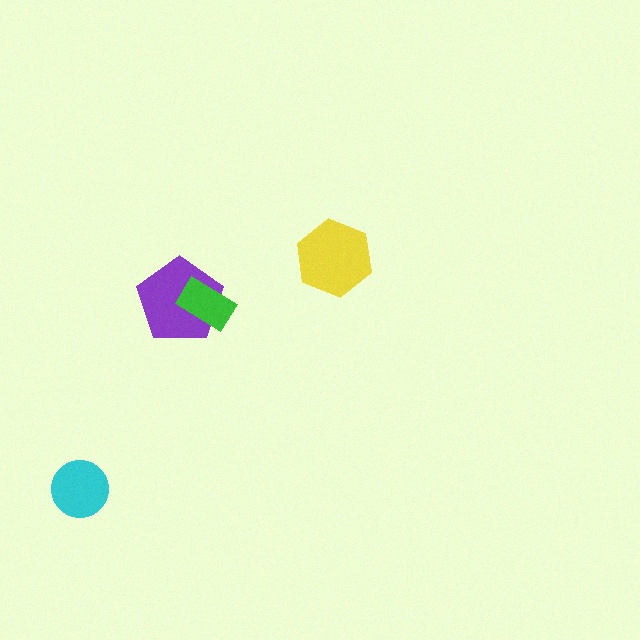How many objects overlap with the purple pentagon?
1 object overlaps with the purple pentagon.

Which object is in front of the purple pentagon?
The green rectangle is in front of the purple pentagon.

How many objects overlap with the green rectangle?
1 object overlaps with the green rectangle.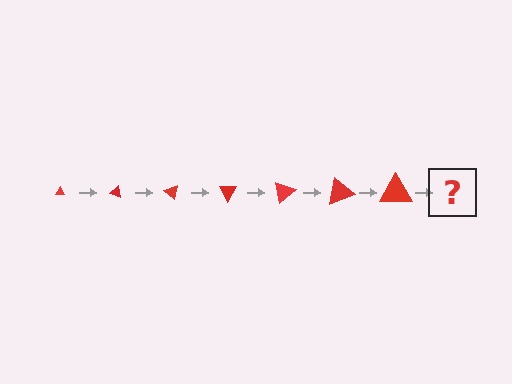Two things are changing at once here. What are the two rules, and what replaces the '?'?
The two rules are that the triangle grows larger each step and it rotates 20 degrees each step. The '?' should be a triangle, larger than the previous one and rotated 140 degrees from the start.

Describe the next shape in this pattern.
It should be a triangle, larger than the previous one and rotated 140 degrees from the start.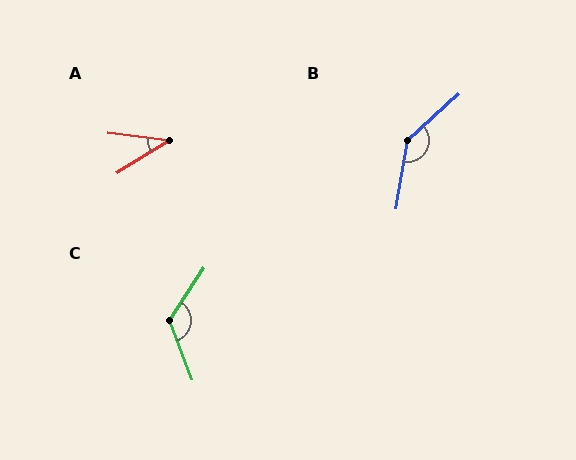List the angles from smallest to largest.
A (39°), C (125°), B (142°).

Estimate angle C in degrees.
Approximately 125 degrees.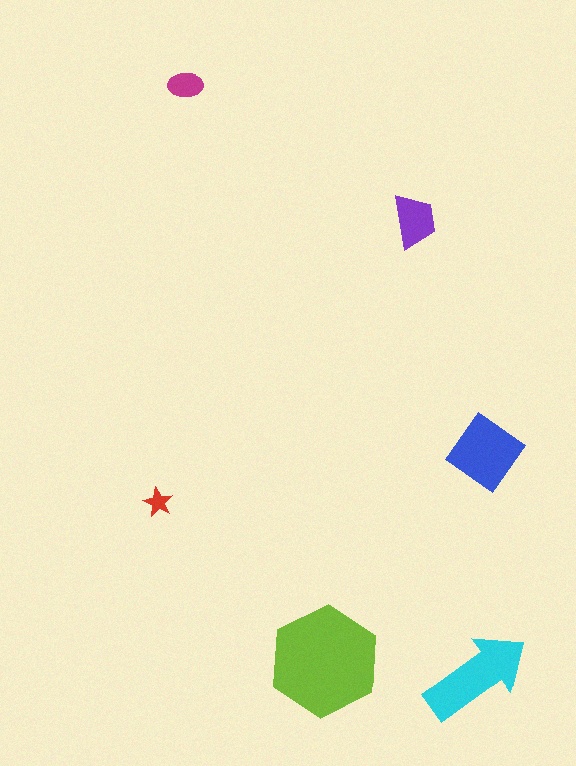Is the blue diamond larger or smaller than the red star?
Larger.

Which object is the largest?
The lime hexagon.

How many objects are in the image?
There are 6 objects in the image.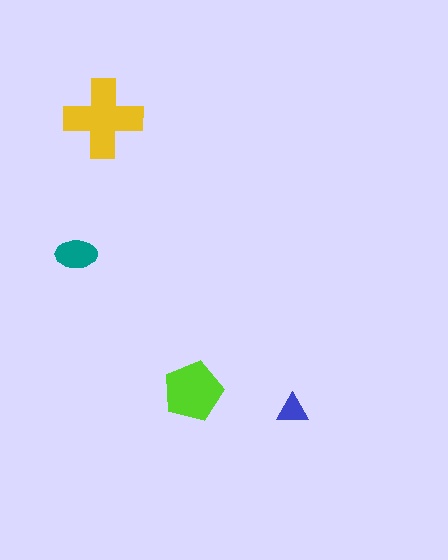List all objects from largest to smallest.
The yellow cross, the lime pentagon, the teal ellipse, the blue triangle.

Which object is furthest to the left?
The teal ellipse is leftmost.